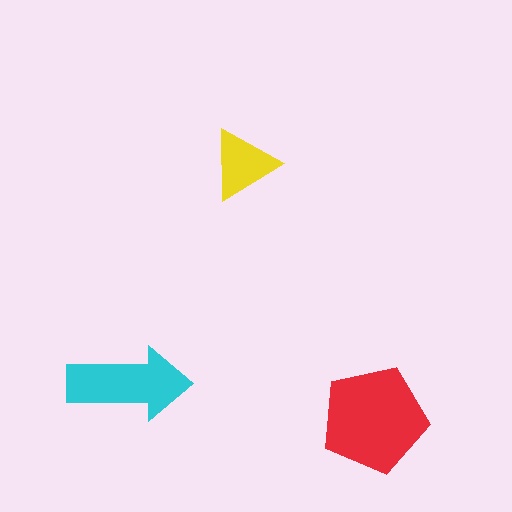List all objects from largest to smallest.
The red pentagon, the cyan arrow, the yellow triangle.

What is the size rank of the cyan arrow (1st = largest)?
2nd.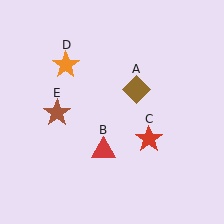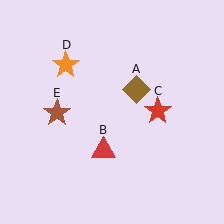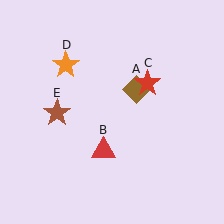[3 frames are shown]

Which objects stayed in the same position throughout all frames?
Brown diamond (object A) and red triangle (object B) and orange star (object D) and brown star (object E) remained stationary.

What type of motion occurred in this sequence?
The red star (object C) rotated counterclockwise around the center of the scene.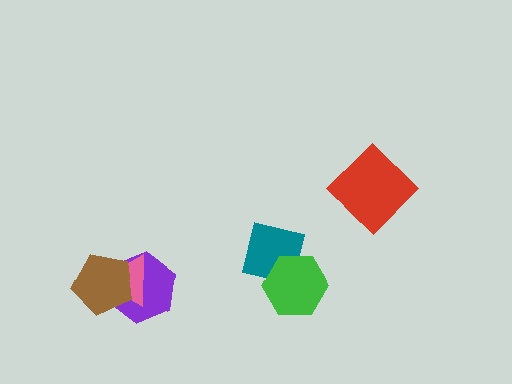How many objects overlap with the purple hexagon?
2 objects overlap with the purple hexagon.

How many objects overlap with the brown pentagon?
2 objects overlap with the brown pentagon.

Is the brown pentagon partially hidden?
No, no other shape covers it.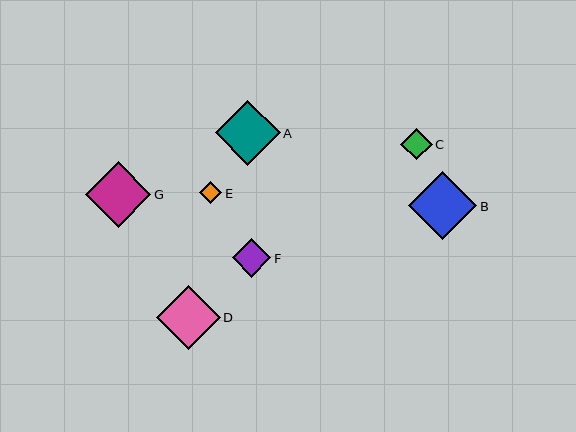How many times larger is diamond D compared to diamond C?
Diamond D is approximately 2.0 times the size of diamond C.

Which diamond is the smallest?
Diamond E is the smallest with a size of approximately 22 pixels.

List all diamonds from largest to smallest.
From largest to smallest: B, G, A, D, F, C, E.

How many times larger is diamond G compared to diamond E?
Diamond G is approximately 3.0 times the size of diamond E.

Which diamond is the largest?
Diamond B is the largest with a size of approximately 68 pixels.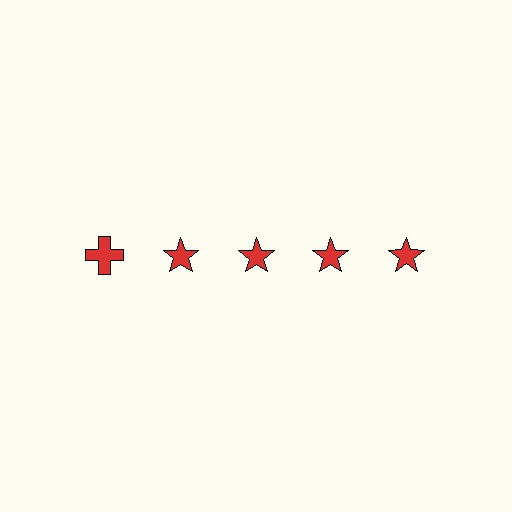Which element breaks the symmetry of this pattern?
The red cross in the top row, leftmost column breaks the symmetry. All other shapes are red stars.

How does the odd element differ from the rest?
It has a different shape: cross instead of star.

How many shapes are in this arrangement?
There are 5 shapes arranged in a grid pattern.